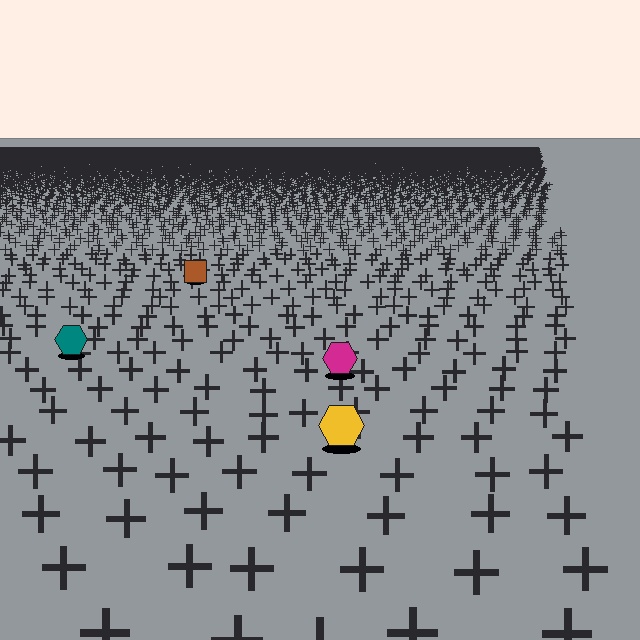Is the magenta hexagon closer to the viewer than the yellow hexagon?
No. The yellow hexagon is closer — you can tell from the texture gradient: the ground texture is coarser near it.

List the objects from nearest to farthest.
From nearest to farthest: the yellow hexagon, the magenta hexagon, the teal hexagon, the brown square.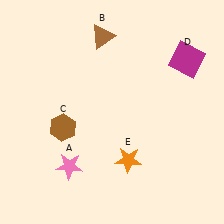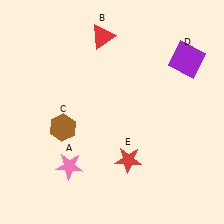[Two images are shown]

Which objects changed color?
B changed from brown to red. D changed from magenta to purple. E changed from orange to red.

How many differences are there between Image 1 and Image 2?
There are 3 differences between the two images.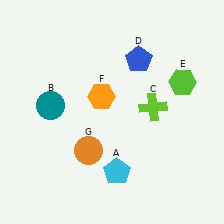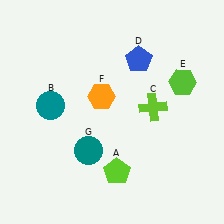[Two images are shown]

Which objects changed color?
A changed from cyan to lime. G changed from orange to teal.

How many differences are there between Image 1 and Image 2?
There are 2 differences between the two images.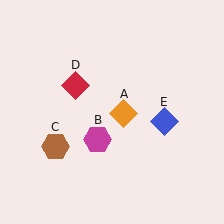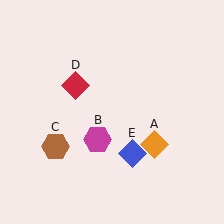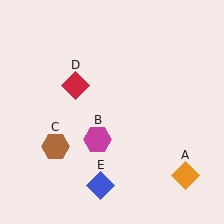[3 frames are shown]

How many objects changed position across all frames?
2 objects changed position: orange diamond (object A), blue diamond (object E).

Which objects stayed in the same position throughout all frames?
Magenta hexagon (object B) and brown hexagon (object C) and red diamond (object D) remained stationary.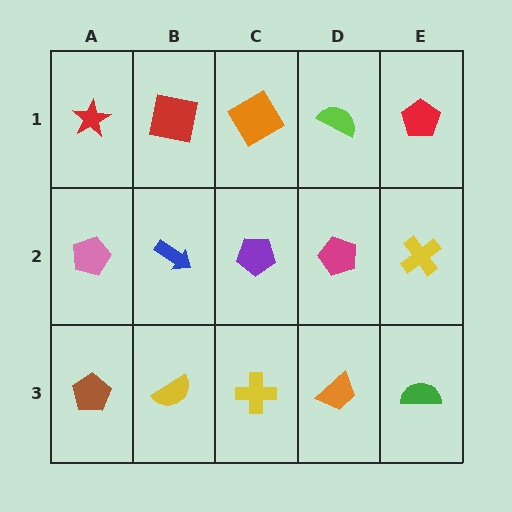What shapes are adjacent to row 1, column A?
A pink pentagon (row 2, column A), a red square (row 1, column B).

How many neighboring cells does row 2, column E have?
3.